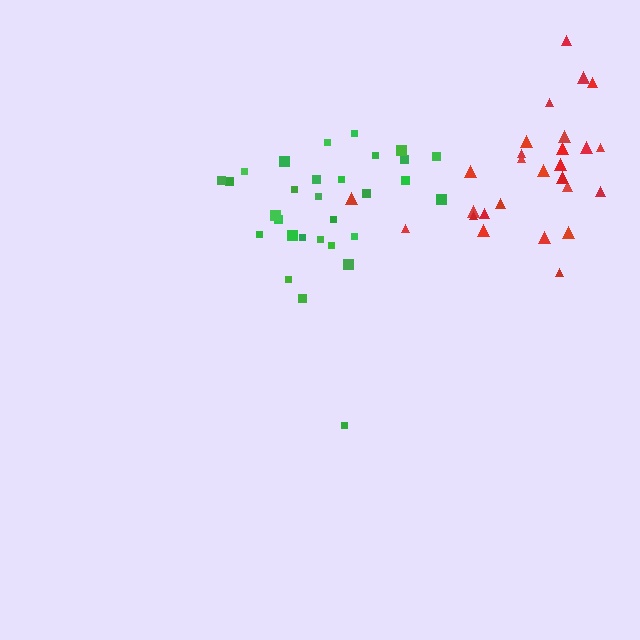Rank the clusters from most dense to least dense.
red, green.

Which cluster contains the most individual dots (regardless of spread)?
Green (30).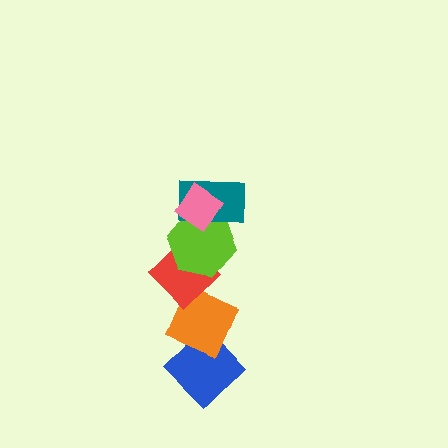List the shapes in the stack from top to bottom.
From top to bottom: the pink diamond, the teal rectangle, the lime hexagon, the red diamond, the orange diamond, the blue diamond.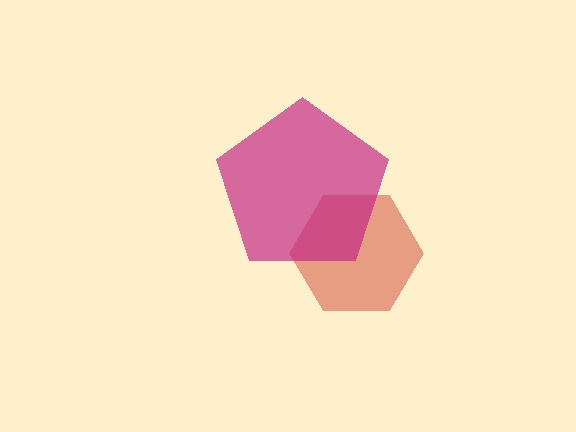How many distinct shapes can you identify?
There are 2 distinct shapes: a red hexagon, a magenta pentagon.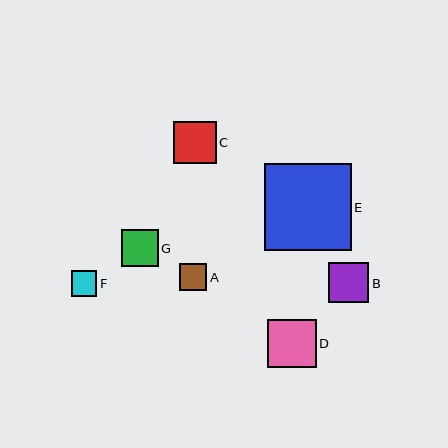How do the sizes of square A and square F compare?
Square A and square F are approximately the same size.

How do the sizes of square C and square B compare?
Square C and square B are approximately the same size.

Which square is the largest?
Square E is the largest with a size of approximately 87 pixels.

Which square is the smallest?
Square F is the smallest with a size of approximately 25 pixels.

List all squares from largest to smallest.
From largest to smallest: E, D, C, B, G, A, F.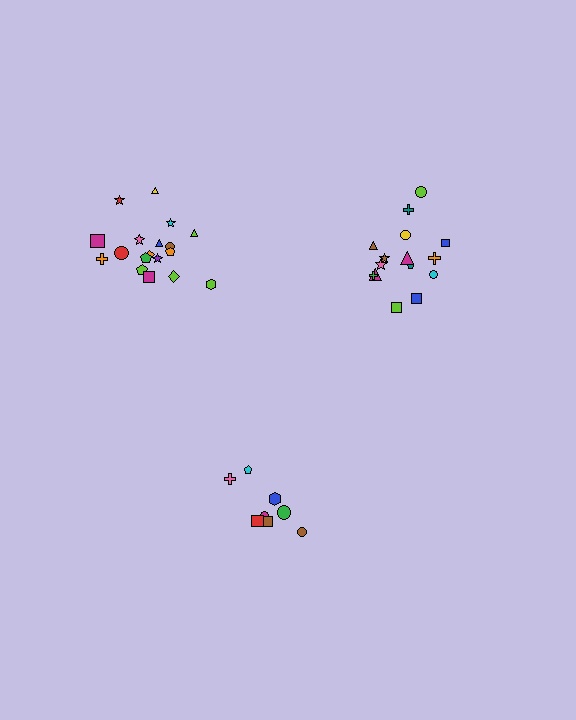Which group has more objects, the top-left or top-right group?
The top-left group.